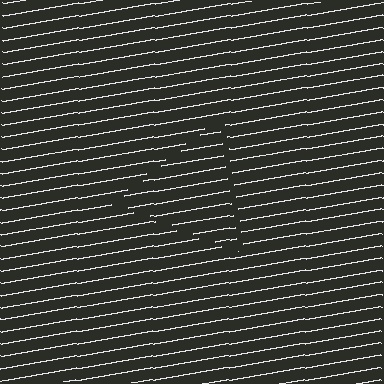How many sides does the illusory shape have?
3 sides — the line-ends trace a triangle.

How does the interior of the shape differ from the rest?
The interior of the shape contains the same grating, shifted by half a period — the contour is defined by the phase discontinuity where line-ends from the inner and outer gratings abut.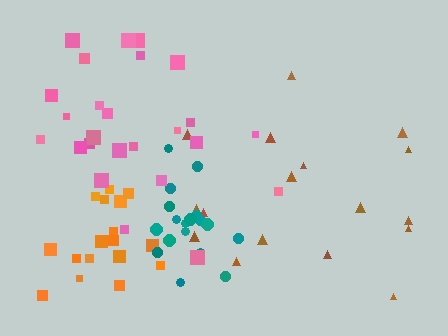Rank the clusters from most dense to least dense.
teal, pink, orange, brown.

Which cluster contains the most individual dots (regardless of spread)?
Pink (26).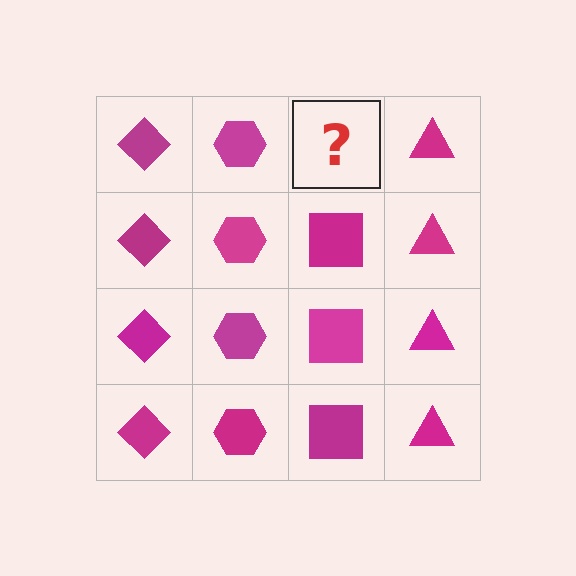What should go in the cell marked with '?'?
The missing cell should contain a magenta square.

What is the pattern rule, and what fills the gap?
The rule is that each column has a consistent shape. The gap should be filled with a magenta square.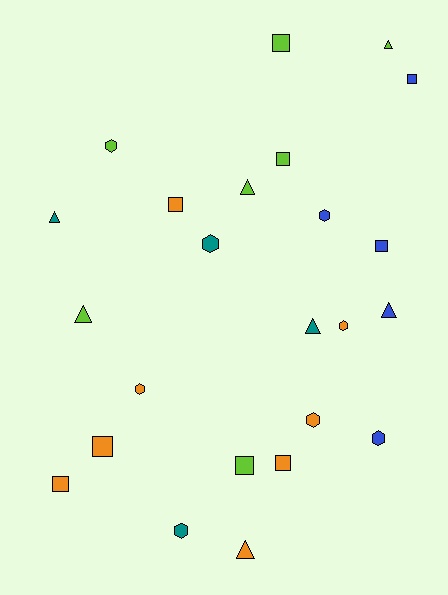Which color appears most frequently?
Orange, with 8 objects.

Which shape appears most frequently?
Square, with 9 objects.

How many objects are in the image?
There are 24 objects.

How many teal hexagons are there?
There are 2 teal hexagons.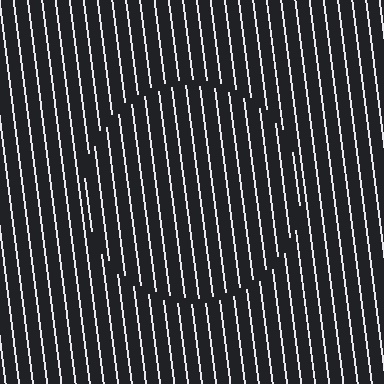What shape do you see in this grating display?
An illusory circle. The interior of the shape contains the same grating, shifted by half a period — the contour is defined by the phase discontinuity where line-ends from the inner and outer gratings abut.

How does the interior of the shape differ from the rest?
The interior of the shape contains the same grating, shifted by half a period — the contour is defined by the phase discontinuity where line-ends from the inner and outer gratings abut.